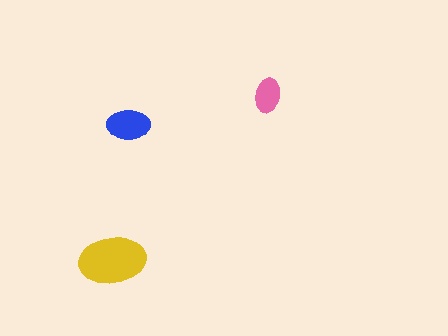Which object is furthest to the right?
The pink ellipse is rightmost.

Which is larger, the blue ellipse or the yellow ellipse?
The yellow one.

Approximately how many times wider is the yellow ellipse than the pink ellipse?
About 2 times wider.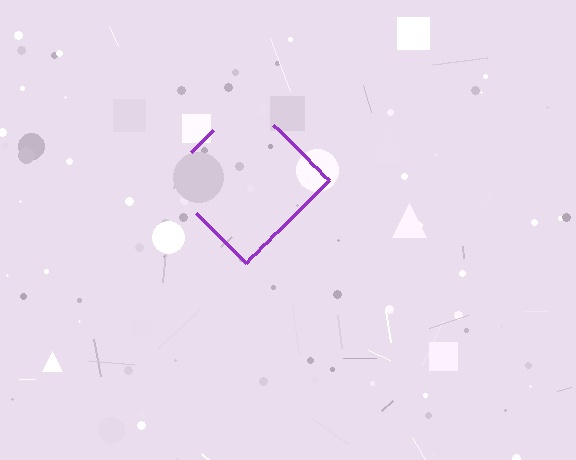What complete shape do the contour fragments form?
The contour fragments form a diamond.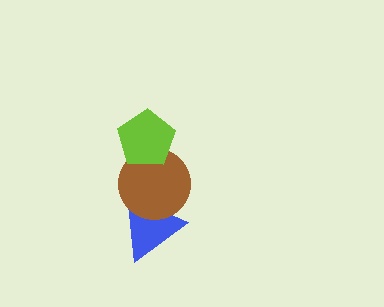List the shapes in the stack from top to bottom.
From top to bottom: the lime pentagon, the brown circle, the blue triangle.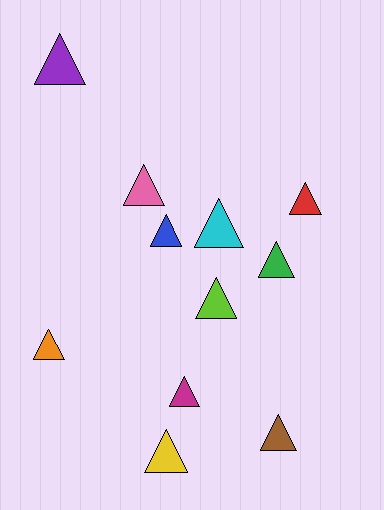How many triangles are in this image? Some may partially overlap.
There are 11 triangles.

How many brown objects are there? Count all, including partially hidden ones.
There is 1 brown object.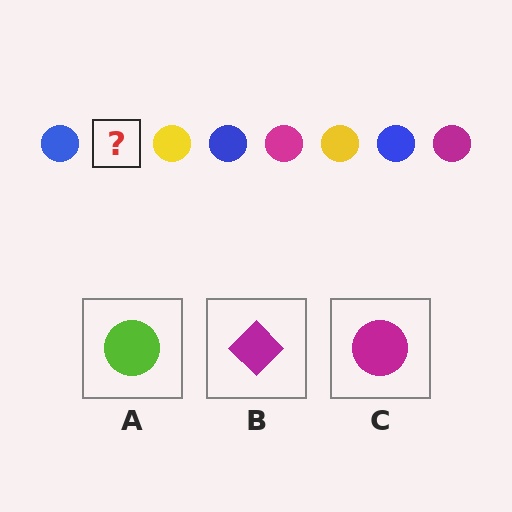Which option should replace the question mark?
Option C.